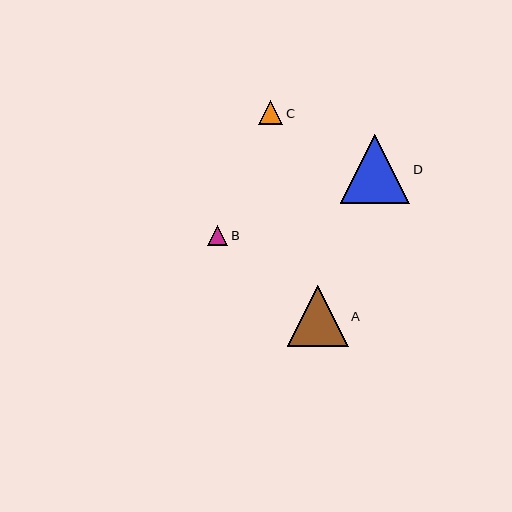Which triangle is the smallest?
Triangle B is the smallest with a size of approximately 20 pixels.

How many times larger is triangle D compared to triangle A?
Triangle D is approximately 1.1 times the size of triangle A.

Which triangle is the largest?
Triangle D is the largest with a size of approximately 69 pixels.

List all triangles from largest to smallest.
From largest to smallest: D, A, C, B.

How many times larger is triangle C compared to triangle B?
Triangle C is approximately 1.2 times the size of triangle B.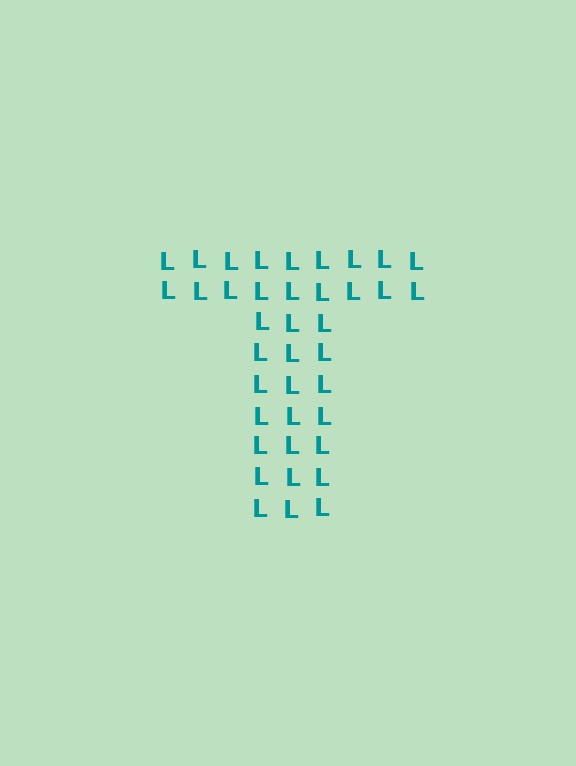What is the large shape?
The large shape is the letter T.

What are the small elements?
The small elements are letter L's.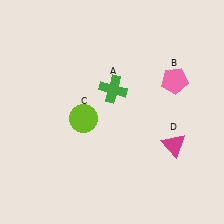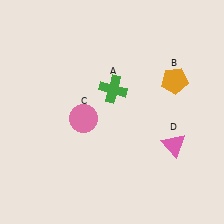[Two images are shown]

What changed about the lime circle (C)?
In Image 1, C is lime. In Image 2, it changed to pink.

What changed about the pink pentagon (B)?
In Image 1, B is pink. In Image 2, it changed to orange.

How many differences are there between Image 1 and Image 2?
There are 3 differences between the two images.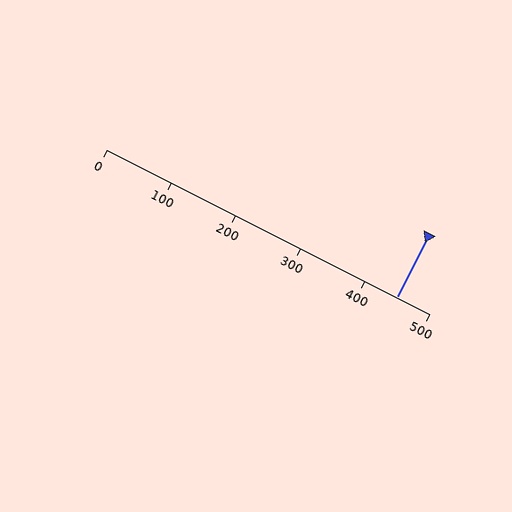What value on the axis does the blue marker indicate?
The marker indicates approximately 450.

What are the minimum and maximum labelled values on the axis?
The axis runs from 0 to 500.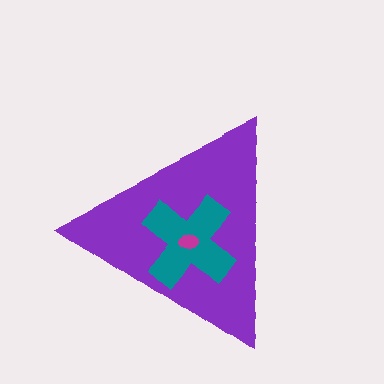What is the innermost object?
The magenta ellipse.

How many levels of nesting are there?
3.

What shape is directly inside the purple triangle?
The teal cross.